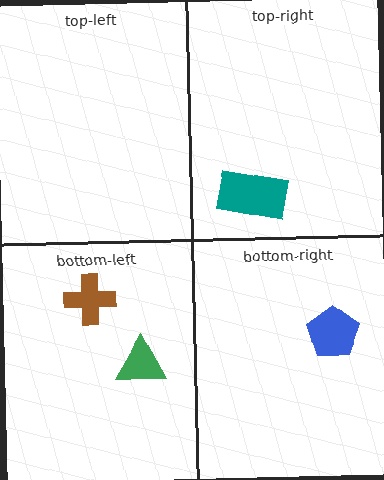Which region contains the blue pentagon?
The bottom-right region.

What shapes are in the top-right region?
The teal rectangle.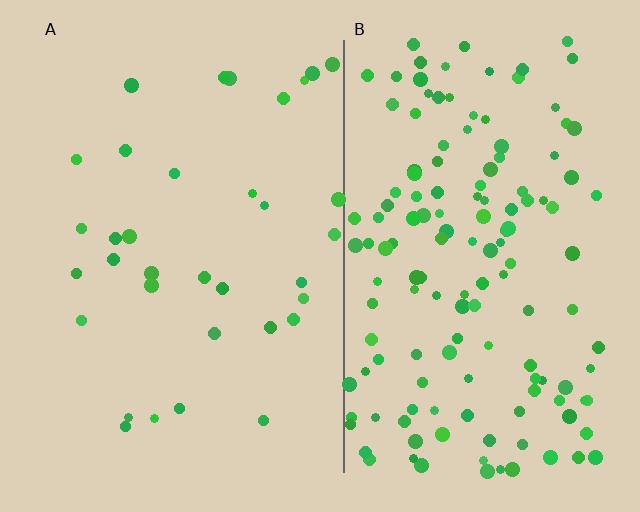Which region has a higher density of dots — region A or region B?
B (the right).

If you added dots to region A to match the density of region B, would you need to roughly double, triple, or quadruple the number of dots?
Approximately quadruple.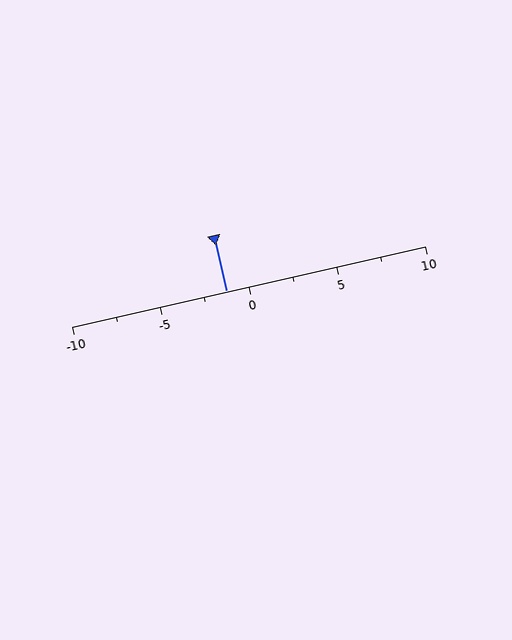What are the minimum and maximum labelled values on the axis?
The axis runs from -10 to 10.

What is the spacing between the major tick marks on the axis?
The major ticks are spaced 5 apart.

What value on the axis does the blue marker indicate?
The marker indicates approximately -1.2.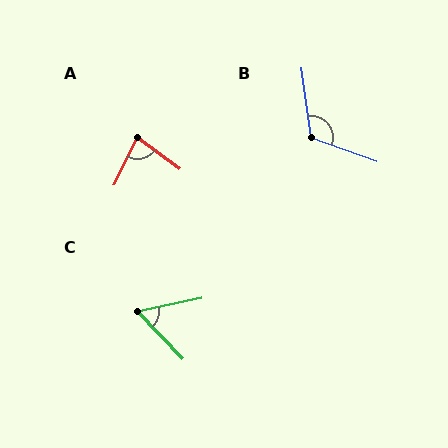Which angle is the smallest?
C, at approximately 58 degrees.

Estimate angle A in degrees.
Approximately 79 degrees.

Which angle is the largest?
B, at approximately 117 degrees.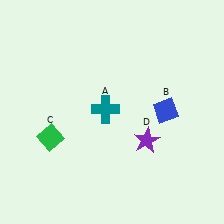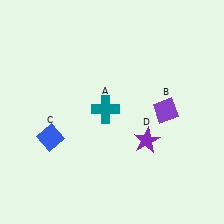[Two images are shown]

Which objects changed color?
B changed from blue to purple. C changed from green to blue.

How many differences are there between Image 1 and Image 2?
There are 2 differences between the two images.